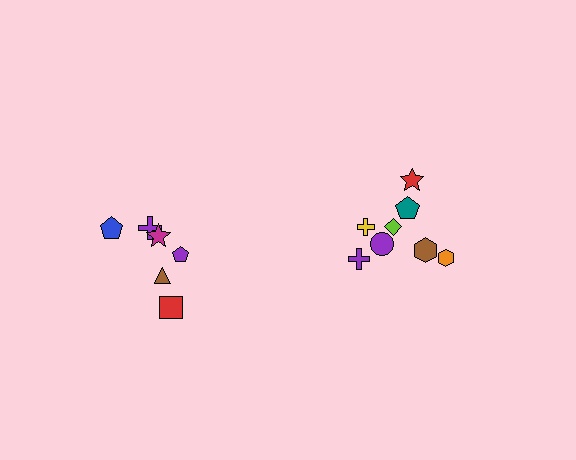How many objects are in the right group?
There are 8 objects.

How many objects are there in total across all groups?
There are 14 objects.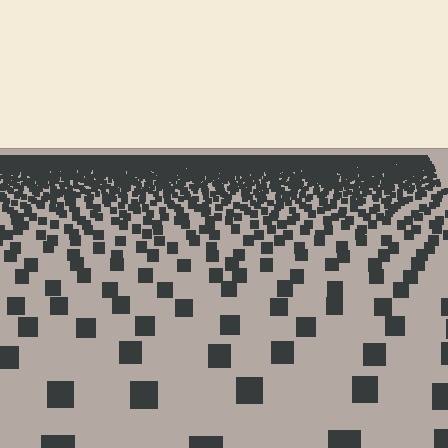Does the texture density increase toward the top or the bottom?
Density increases toward the top.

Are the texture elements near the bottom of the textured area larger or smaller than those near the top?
Larger. Near the bottom, elements are closer to the viewer and appear at a bigger on-screen size.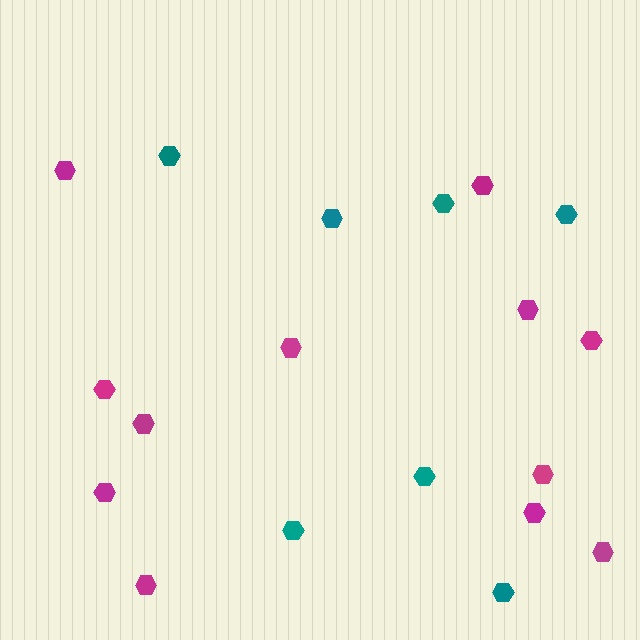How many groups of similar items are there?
There are 2 groups: one group of teal hexagons (7) and one group of magenta hexagons (12).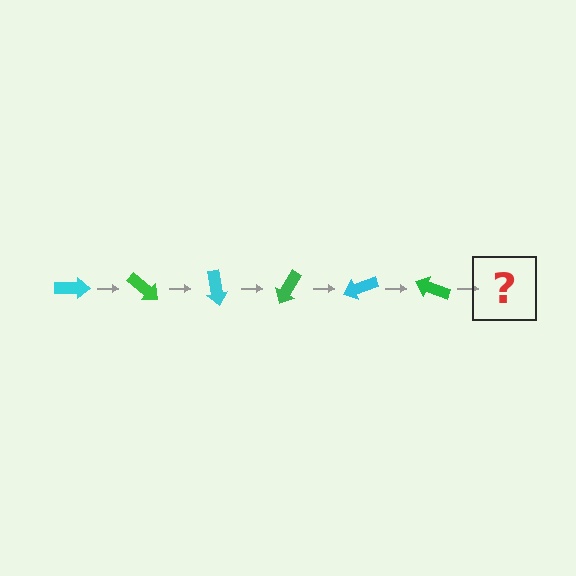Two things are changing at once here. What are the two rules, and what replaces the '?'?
The two rules are that it rotates 40 degrees each step and the color cycles through cyan and green. The '?' should be a cyan arrow, rotated 240 degrees from the start.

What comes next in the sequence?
The next element should be a cyan arrow, rotated 240 degrees from the start.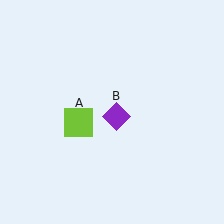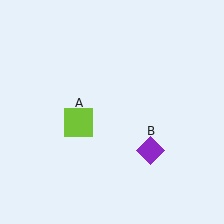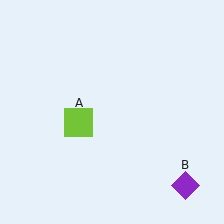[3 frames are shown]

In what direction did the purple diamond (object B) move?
The purple diamond (object B) moved down and to the right.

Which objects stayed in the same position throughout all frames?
Lime square (object A) remained stationary.